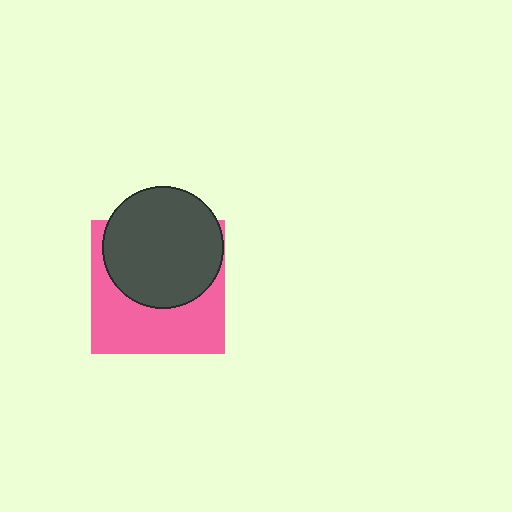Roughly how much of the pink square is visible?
About half of it is visible (roughly 49%).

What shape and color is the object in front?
The object in front is a dark gray circle.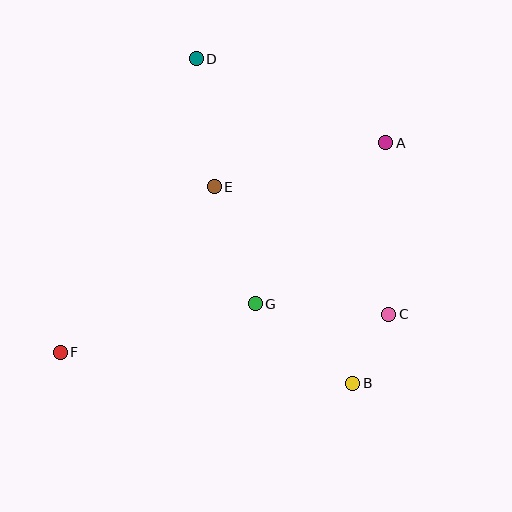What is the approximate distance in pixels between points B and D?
The distance between B and D is approximately 360 pixels.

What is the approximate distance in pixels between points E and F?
The distance between E and F is approximately 226 pixels.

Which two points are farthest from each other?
Points A and F are farthest from each other.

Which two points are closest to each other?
Points B and C are closest to each other.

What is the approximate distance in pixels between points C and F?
The distance between C and F is approximately 331 pixels.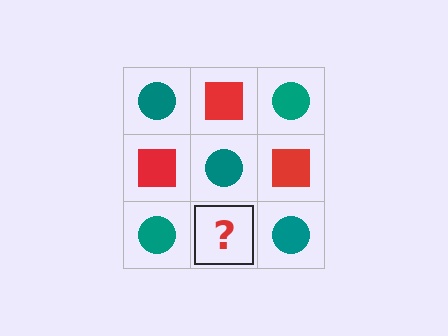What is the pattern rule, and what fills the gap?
The rule is that it alternates teal circle and red square in a checkerboard pattern. The gap should be filled with a red square.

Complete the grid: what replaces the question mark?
The question mark should be replaced with a red square.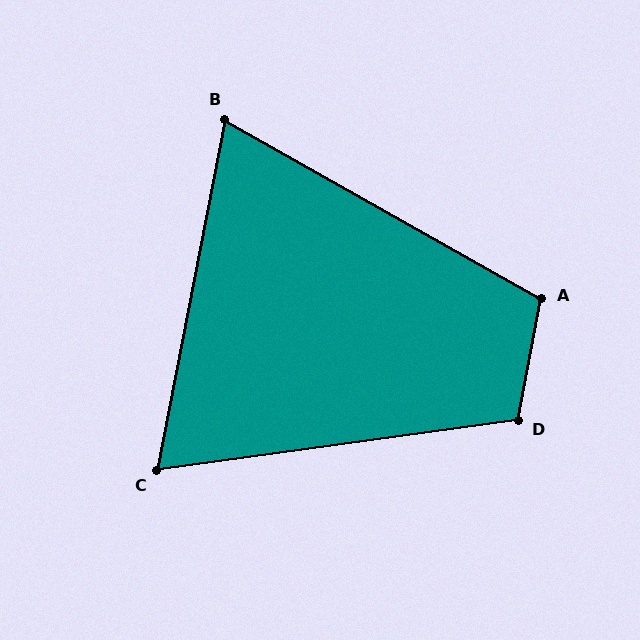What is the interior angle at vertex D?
Approximately 109 degrees (obtuse).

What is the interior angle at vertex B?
Approximately 71 degrees (acute).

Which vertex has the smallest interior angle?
C, at approximately 71 degrees.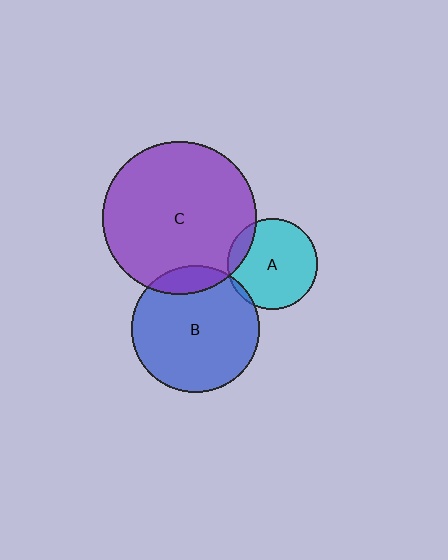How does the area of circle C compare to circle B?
Approximately 1.4 times.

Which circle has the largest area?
Circle C (purple).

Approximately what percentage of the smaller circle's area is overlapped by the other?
Approximately 10%.